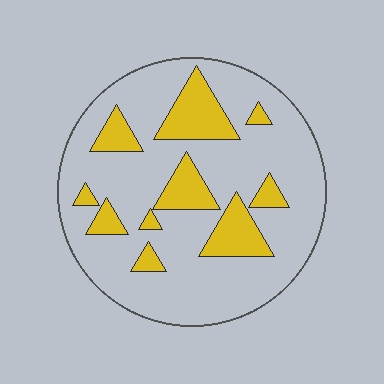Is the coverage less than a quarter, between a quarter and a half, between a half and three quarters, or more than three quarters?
Less than a quarter.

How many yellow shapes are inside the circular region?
10.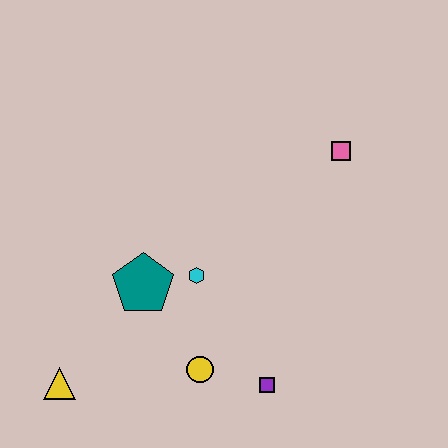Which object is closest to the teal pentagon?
The cyan hexagon is closest to the teal pentagon.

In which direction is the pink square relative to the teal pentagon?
The pink square is to the right of the teal pentagon.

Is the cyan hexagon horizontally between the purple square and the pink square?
No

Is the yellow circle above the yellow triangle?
Yes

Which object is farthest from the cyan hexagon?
The pink square is farthest from the cyan hexagon.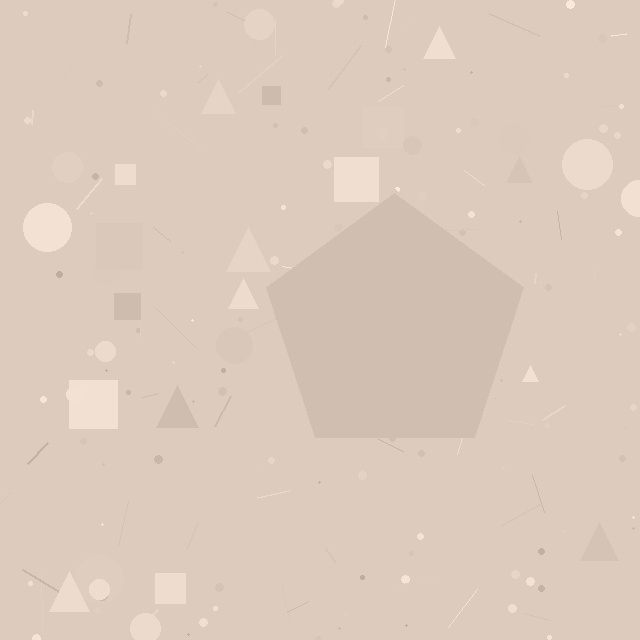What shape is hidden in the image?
A pentagon is hidden in the image.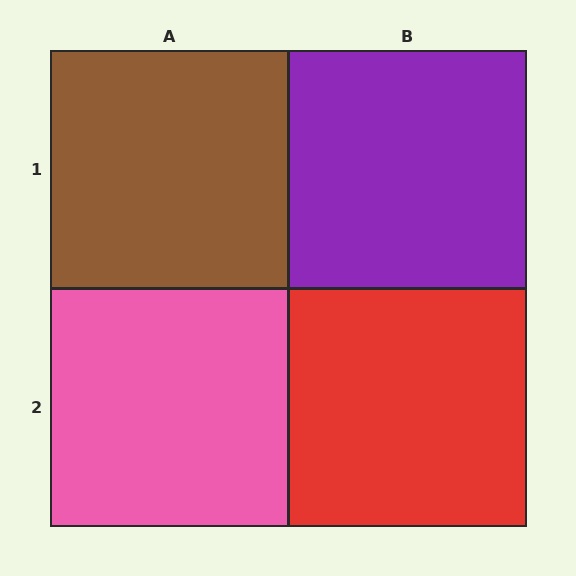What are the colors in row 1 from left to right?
Brown, purple.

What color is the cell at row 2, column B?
Red.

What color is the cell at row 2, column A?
Pink.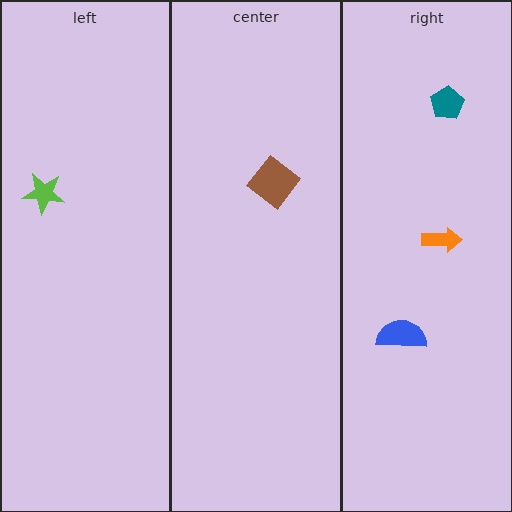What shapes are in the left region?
The lime star.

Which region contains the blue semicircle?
The right region.